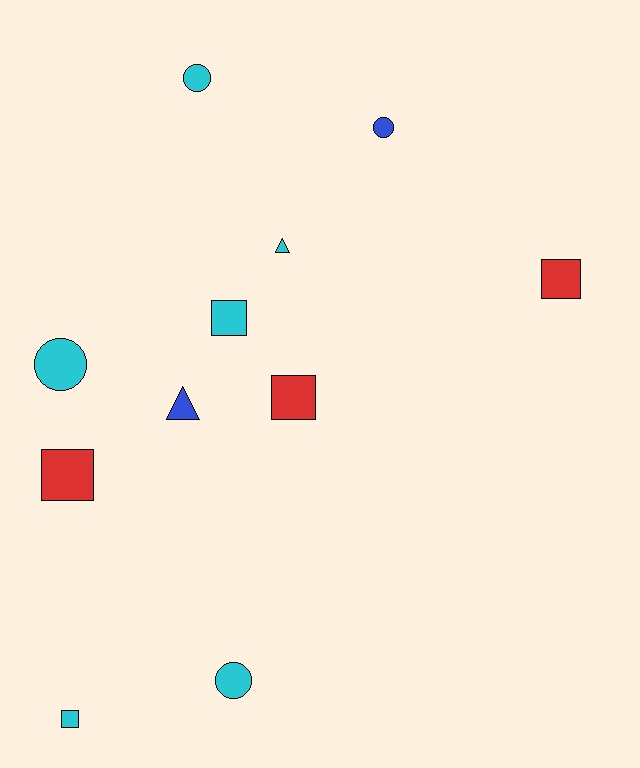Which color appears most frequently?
Cyan, with 6 objects.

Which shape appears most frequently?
Square, with 5 objects.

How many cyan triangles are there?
There is 1 cyan triangle.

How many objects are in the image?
There are 11 objects.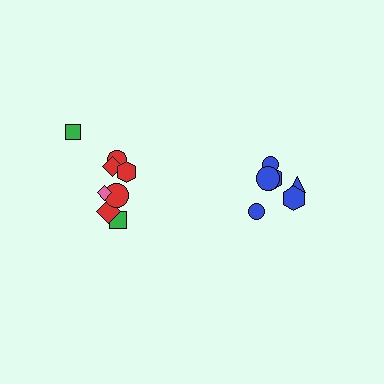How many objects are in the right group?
There are 6 objects.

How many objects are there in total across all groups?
There are 14 objects.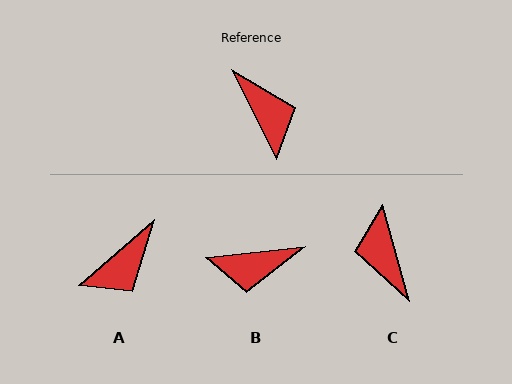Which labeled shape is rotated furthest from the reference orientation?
C, about 169 degrees away.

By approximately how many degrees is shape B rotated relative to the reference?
Approximately 110 degrees clockwise.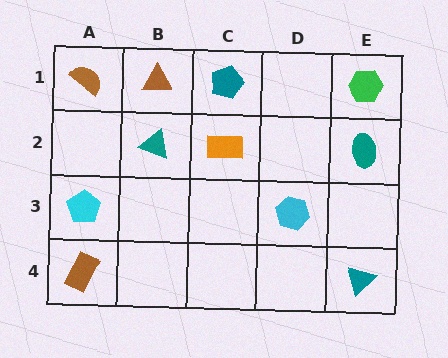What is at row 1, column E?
A green hexagon.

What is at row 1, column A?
A brown semicircle.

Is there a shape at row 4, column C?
No, that cell is empty.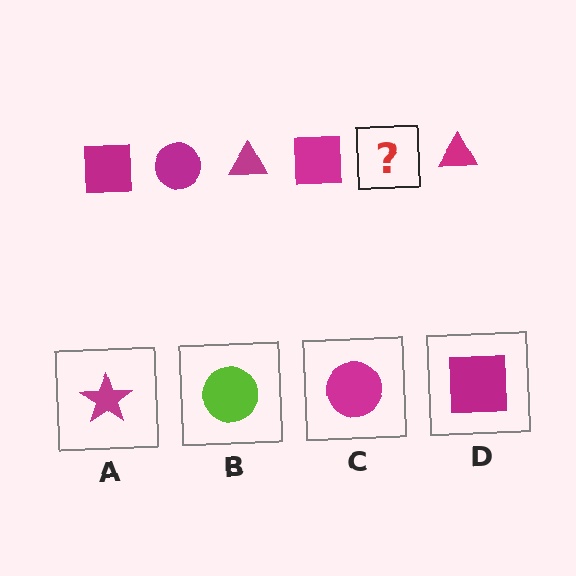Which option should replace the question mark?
Option C.